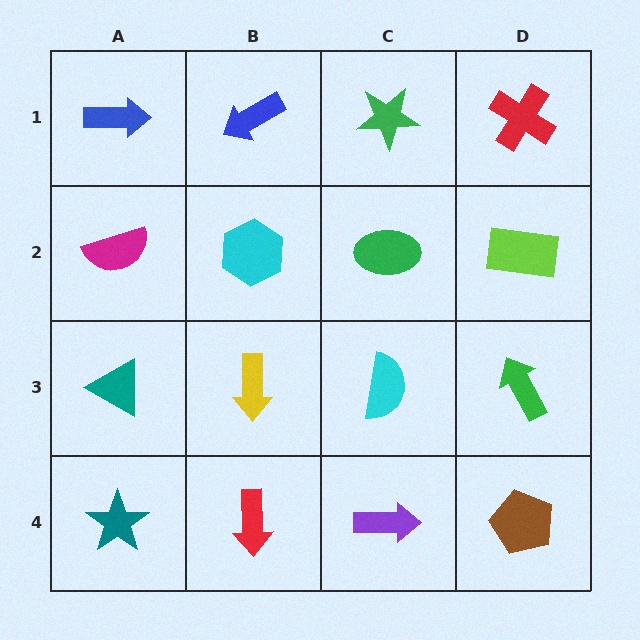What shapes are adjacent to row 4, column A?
A teal triangle (row 3, column A), a red arrow (row 4, column B).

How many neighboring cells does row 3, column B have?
4.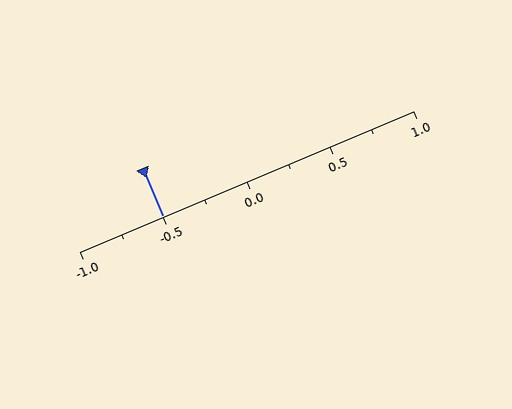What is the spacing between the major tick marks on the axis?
The major ticks are spaced 0.5 apart.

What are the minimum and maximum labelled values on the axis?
The axis runs from -1.0 to 1.0.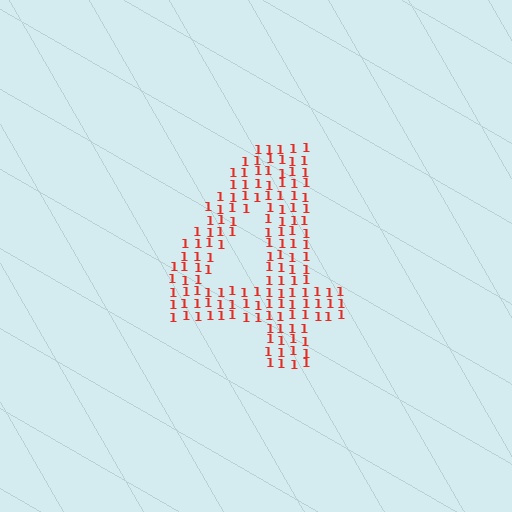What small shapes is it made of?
It is made of small digit 1's.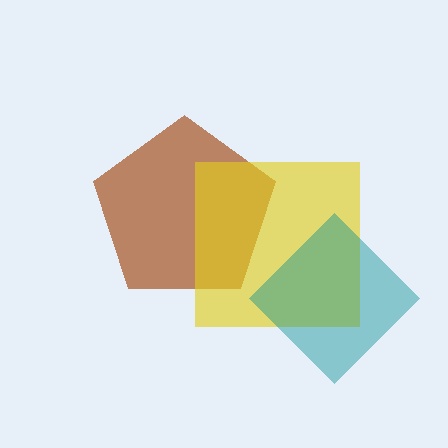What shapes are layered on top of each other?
The layered shapes are: a brown pentagon, a yellow square, a teal diamond.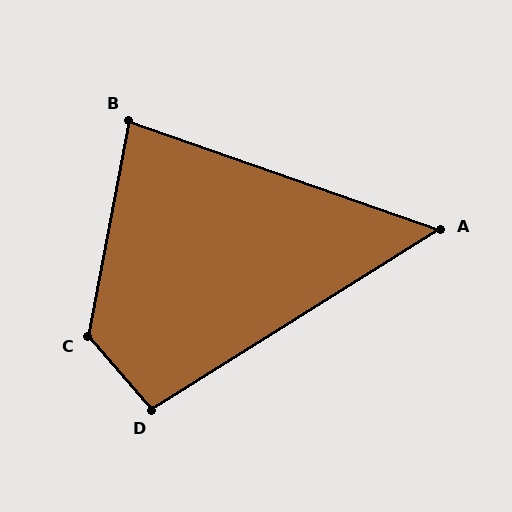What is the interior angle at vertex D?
Approximately 99 degrees (obtuse).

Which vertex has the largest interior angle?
C, at approximately 129 degrees.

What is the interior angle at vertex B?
Approximately 81 degrees (acute).